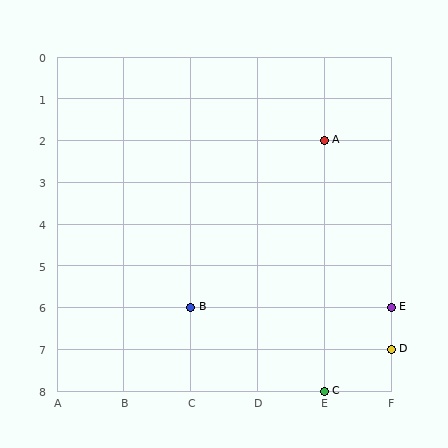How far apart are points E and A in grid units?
Points E and A are 1 column and 4 rows apart (about 4.1 grid units diagonally).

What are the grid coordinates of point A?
Point A is at grid coordinates (E, 2).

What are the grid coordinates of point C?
Point C is at grid coordinates (E, 8).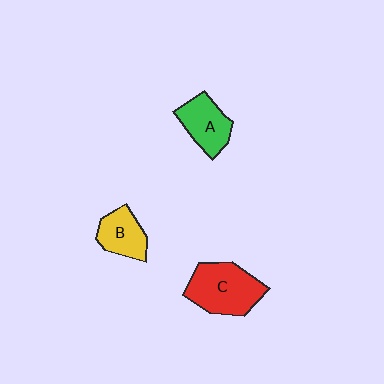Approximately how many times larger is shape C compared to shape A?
Approximately 1.5 times.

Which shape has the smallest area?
Shape B (yellow).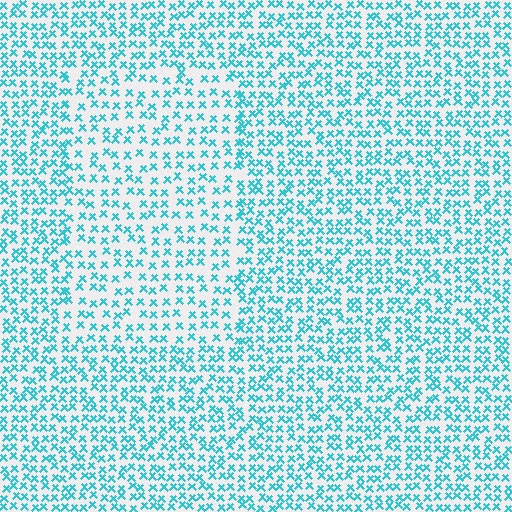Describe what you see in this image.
The image contains small cyan elements arranged at two different densities. A rectangle-shaped region is visible where the elements are less densely packed than the surrounding area.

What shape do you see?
I see a rectangle.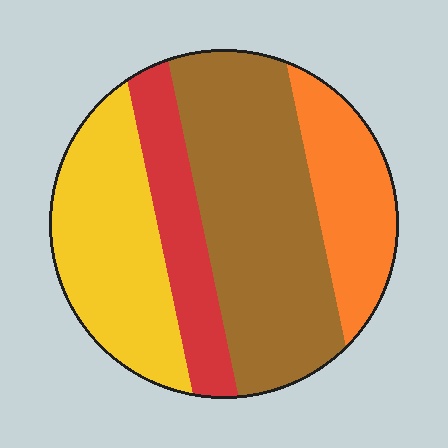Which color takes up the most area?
Brown, at roughly 40%.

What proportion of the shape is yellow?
Yellow covers around 25% of the shape.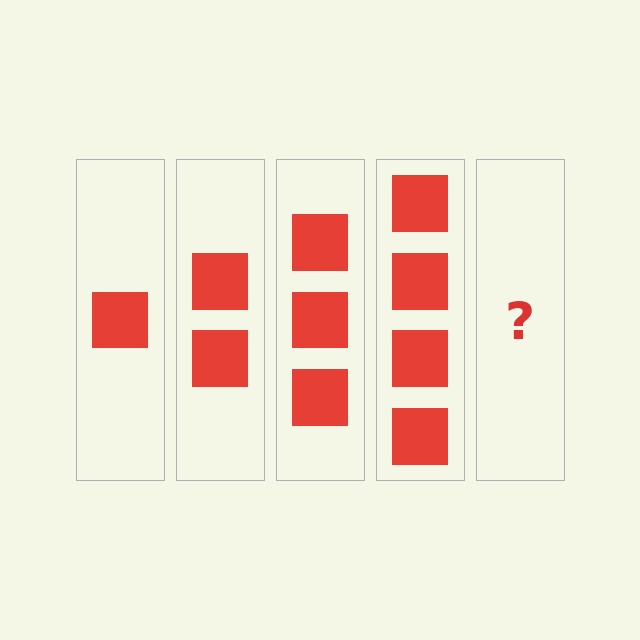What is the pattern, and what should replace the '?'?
The pattern is that each step adds one more square. The '?' should be 5 squares.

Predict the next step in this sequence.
The next step is 5 squares.